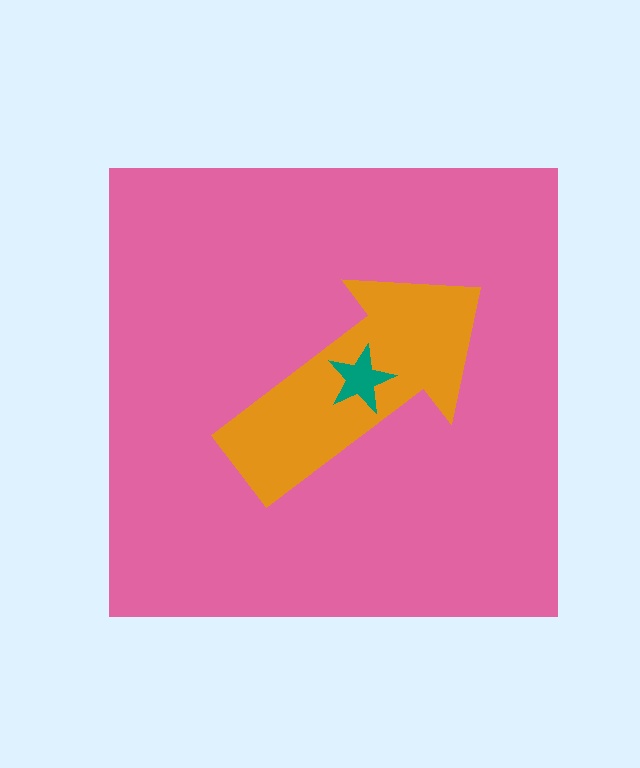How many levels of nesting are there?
3.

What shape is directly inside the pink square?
The orange arrow.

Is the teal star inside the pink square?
Yes.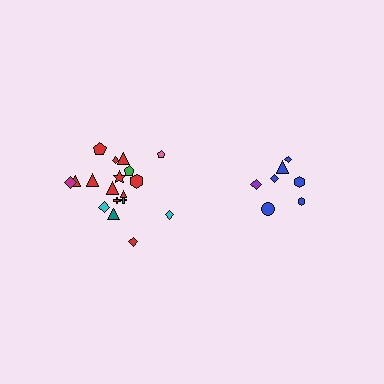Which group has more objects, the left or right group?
The left group.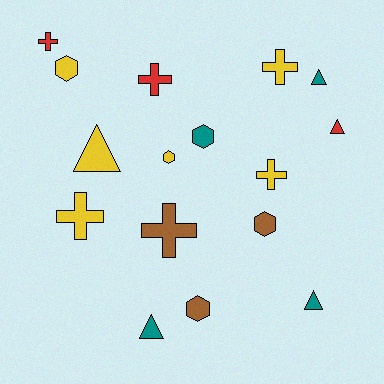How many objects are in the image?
There are 16 objects.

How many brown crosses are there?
There is 1 brown cross.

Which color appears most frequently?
Yellow, with 6 objects.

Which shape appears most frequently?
Cross, with 6 objects.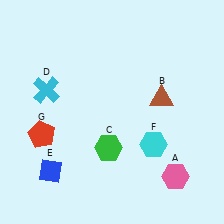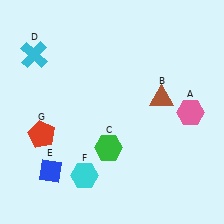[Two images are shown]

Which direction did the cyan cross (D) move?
The cyan cross (D) moved up.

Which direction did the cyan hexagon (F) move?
The cyan hexagon (F) moved left.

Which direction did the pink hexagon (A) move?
The pink hexagon (A) moved up.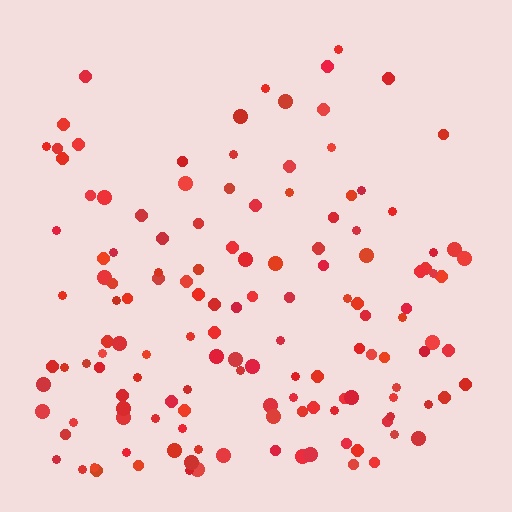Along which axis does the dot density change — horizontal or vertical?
Vertical.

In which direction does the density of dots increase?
From top to bottom, with the bottom side densest.